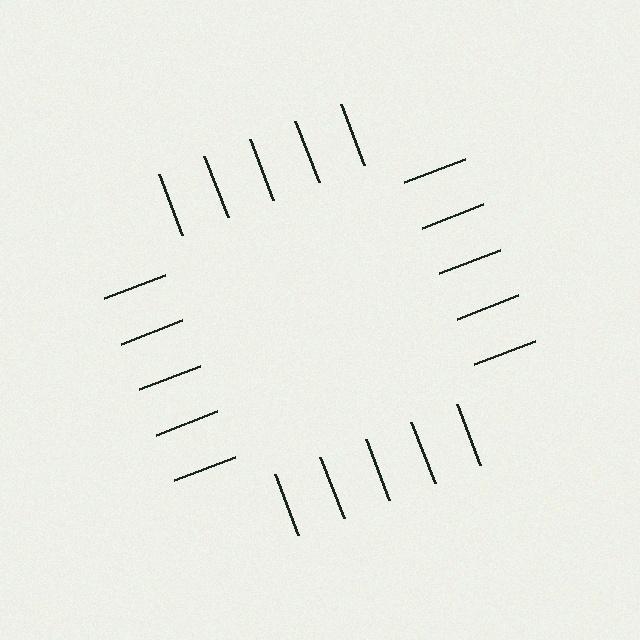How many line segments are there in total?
20 — 5 along each of the 4 edges.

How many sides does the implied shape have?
4 sides — the line-ends trace a square.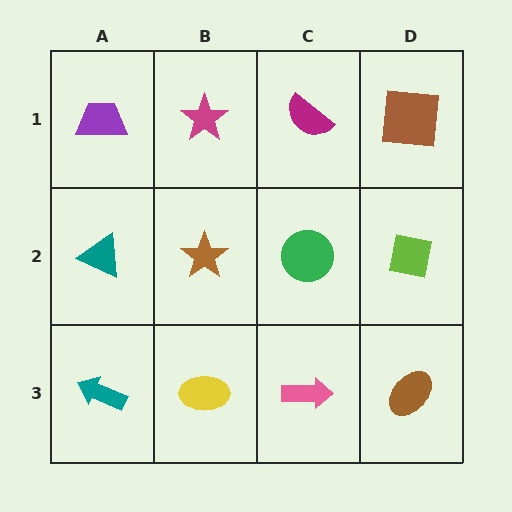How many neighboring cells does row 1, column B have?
3.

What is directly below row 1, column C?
A green circle.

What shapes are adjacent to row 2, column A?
A purple trapezoid (row 1, column A), a teal arrow (row 3, column A), a brown star (row 2, column B).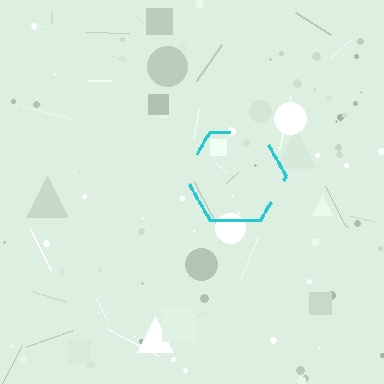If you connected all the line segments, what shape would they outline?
They would outline a hexagon.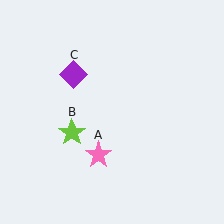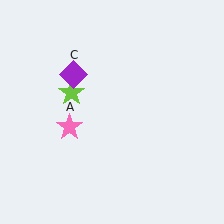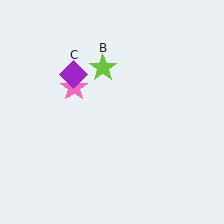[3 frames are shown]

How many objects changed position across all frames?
2 objects changed position: pink star (object A), lime star (object B).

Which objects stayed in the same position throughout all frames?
Purple diamond (object C) remained stationary.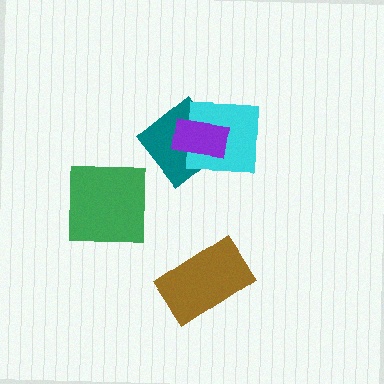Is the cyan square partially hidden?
Yes, it is partially covered by another shape.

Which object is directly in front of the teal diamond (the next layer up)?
The cyan square is directly in front of the teal diamond.